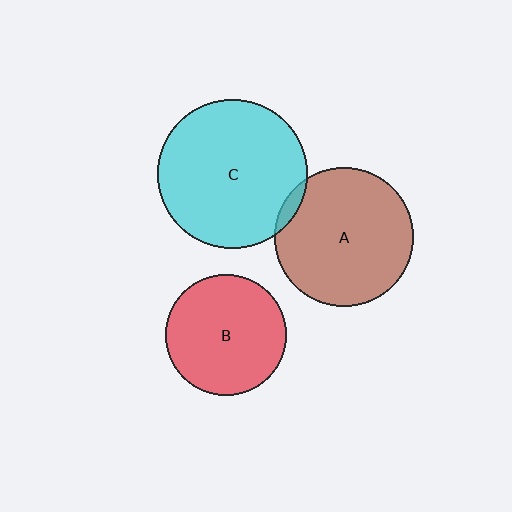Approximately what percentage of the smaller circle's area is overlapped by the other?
Approximately 5%.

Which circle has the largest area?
Circle C (cyan).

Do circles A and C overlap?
Yes.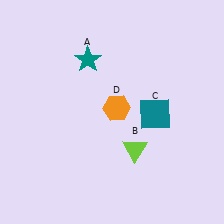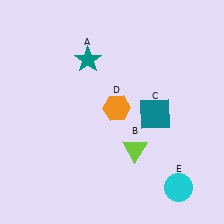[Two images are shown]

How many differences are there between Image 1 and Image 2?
There is 1 difference between the two images.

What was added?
A cyan circle (E) was added in Image 2.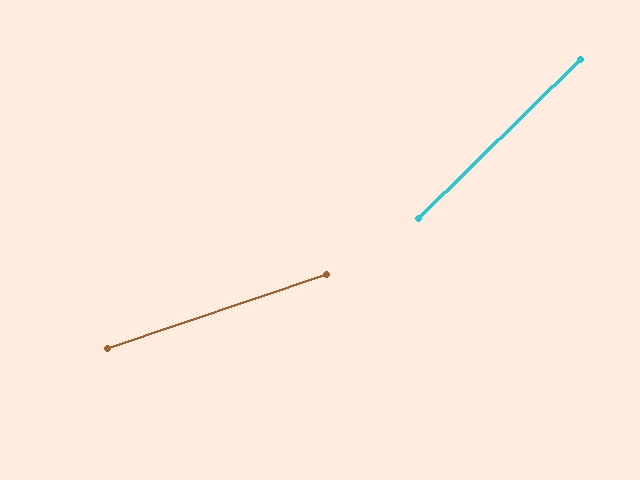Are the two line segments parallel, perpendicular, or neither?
Neither parallel nor perpendicular — they differ by about 26°.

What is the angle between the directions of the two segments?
Approximately 26 degrees.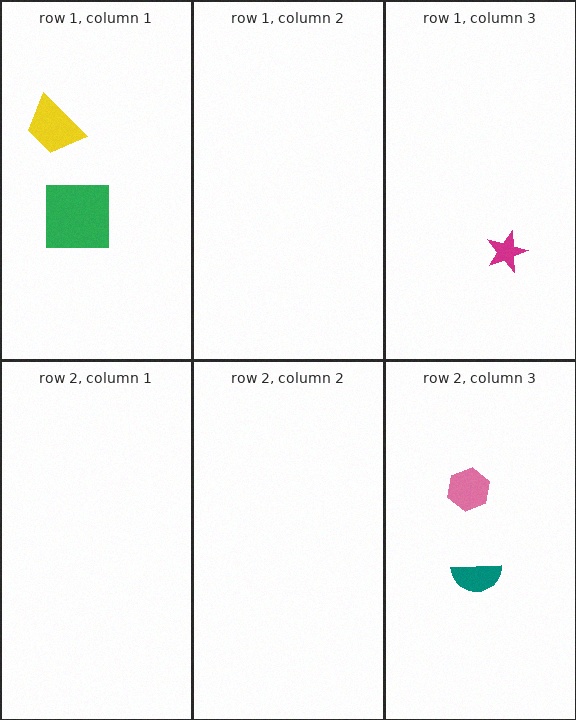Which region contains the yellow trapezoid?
The row 1, column 1 region.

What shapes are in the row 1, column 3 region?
The magenta star.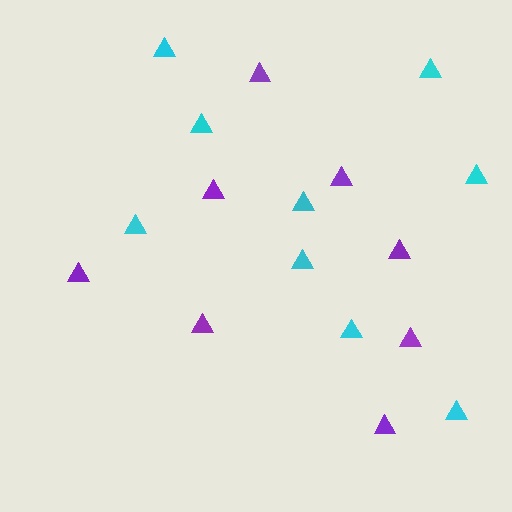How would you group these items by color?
There are 2 groups: one group of cyan triangles (9) and one group of purple triangles (8).